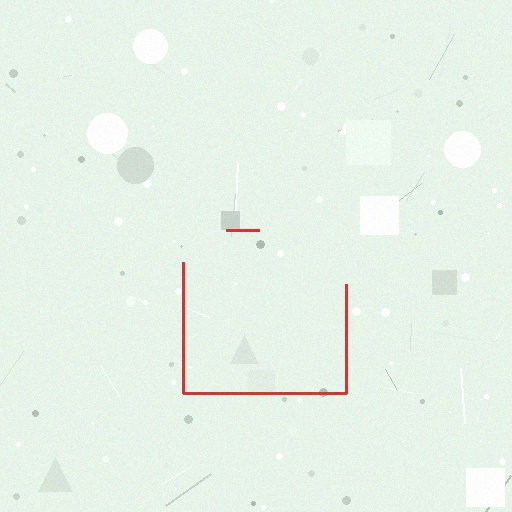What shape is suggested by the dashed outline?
The dashed outline suggests a square.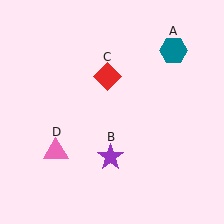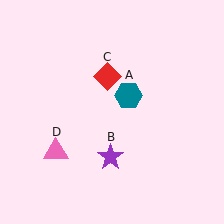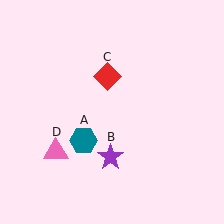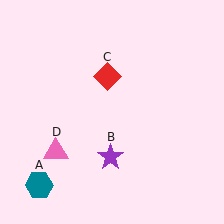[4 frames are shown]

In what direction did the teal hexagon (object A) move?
The teal hexagon (object A) moved down and to the left.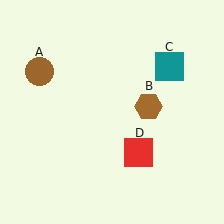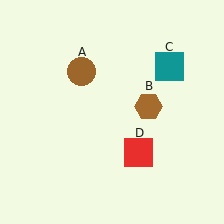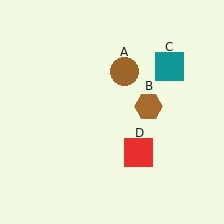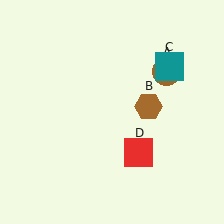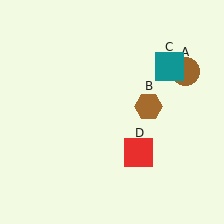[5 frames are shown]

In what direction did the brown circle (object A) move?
The brown circle (object A) moved right.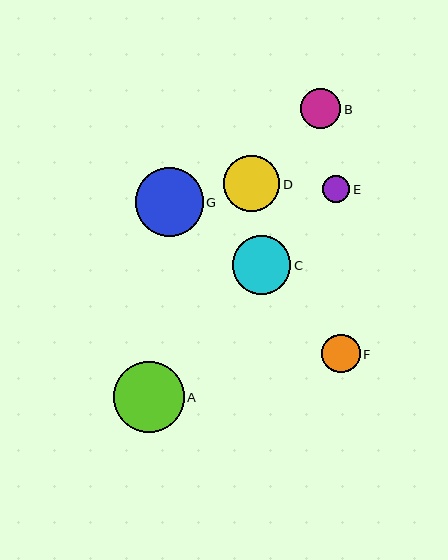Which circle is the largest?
Circle A is the largest with a size of approximately 71 pixels.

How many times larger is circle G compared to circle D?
Circle G is approximately 1.2 times the size of circle D.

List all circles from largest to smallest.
From largest to smallest: A, G, C, D, B, F, E.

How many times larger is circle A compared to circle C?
Circle A is approximately 1.2 times the size of circle C.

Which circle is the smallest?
Circle E is the smallest with a size of approximately 27 pixels.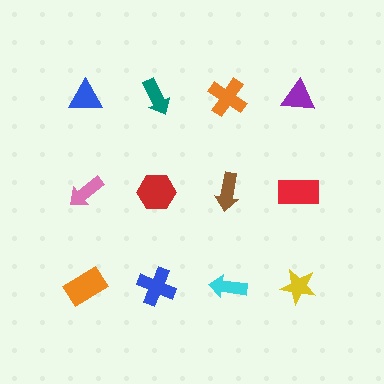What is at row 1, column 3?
An orange cross.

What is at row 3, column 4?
A yellow star.